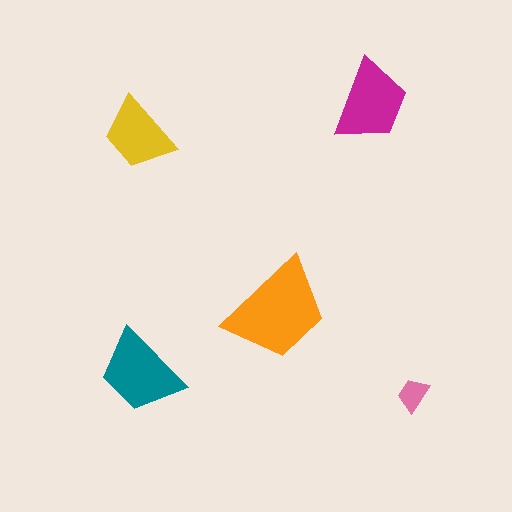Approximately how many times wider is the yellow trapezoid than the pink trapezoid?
About 2 times wider.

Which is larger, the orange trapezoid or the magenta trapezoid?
The orange one.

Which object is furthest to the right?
The pink trapezoid is rightmost.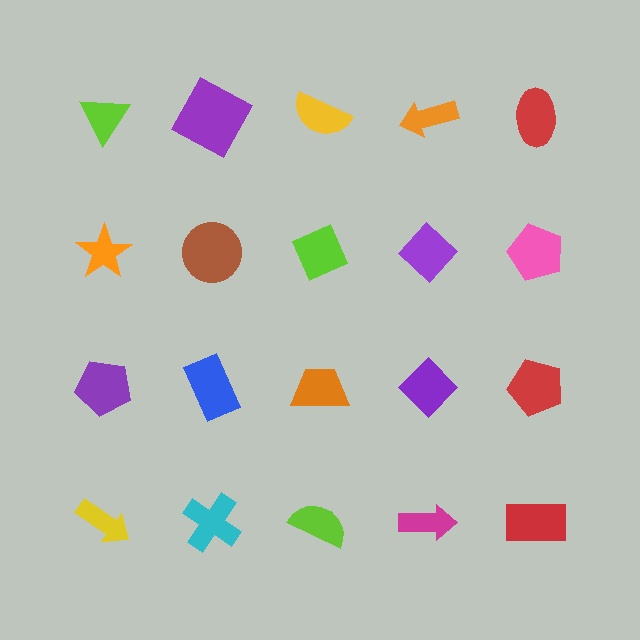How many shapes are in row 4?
5 shapes.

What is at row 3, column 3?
An orange trapezoid.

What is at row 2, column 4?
A purple diamond.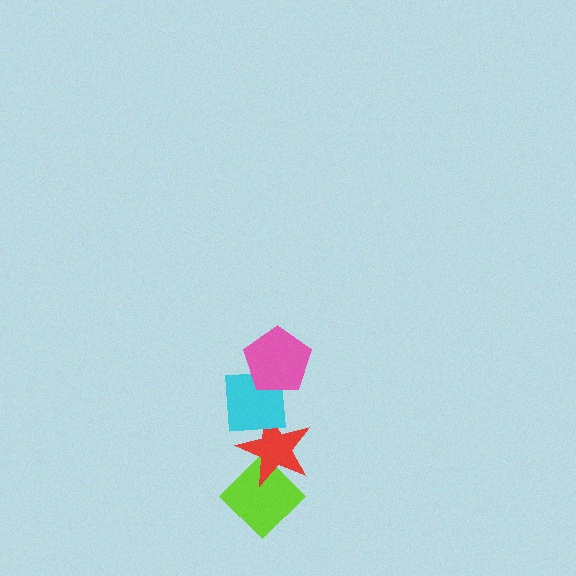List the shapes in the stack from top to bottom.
From top to bottom: the pink pentagon, the cyan square, the red star, the lime diamond.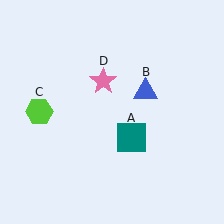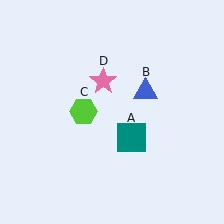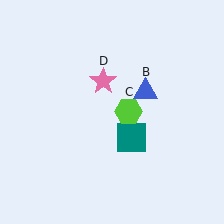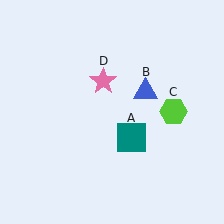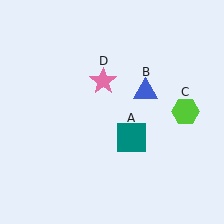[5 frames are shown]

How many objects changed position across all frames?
1 object changed position: lime hexagon (object C).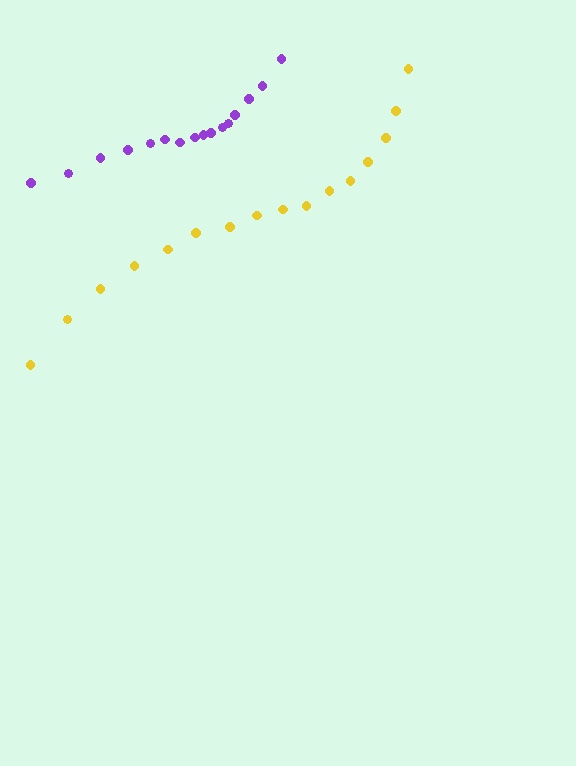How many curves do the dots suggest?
There are 2 distinct paths.